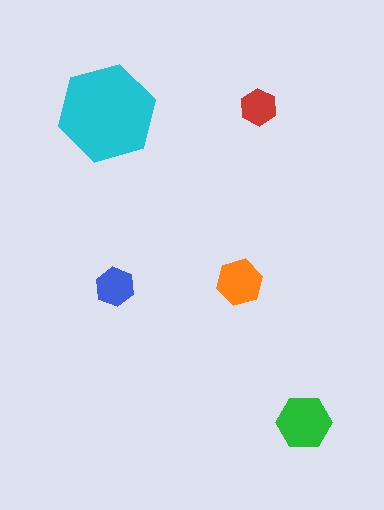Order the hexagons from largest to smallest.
the cyan one, the green one, the orange one, the blue one, the red one.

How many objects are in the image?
There are 5 objects in the image.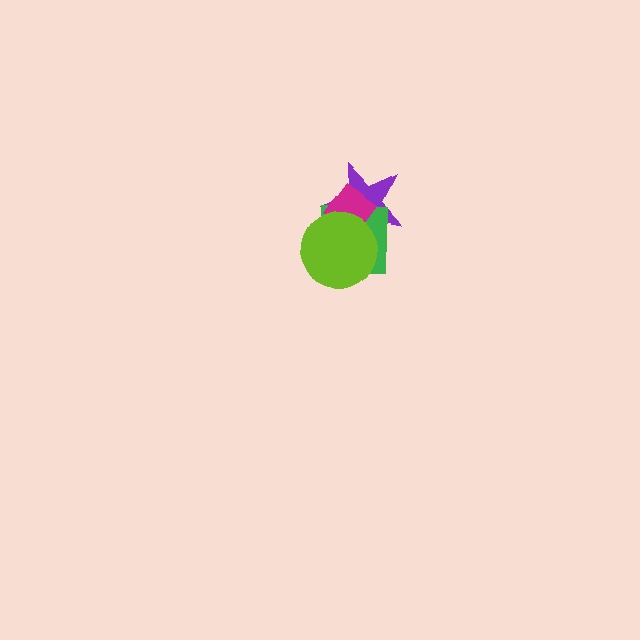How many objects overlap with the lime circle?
3 objects overlap with the lime circle.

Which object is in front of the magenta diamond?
The lime circle is in front of the magenta diamond.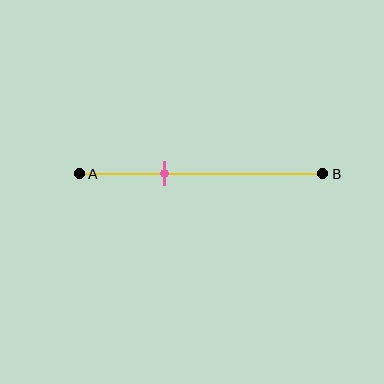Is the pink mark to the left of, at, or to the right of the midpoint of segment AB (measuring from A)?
The pink mark is to the left of the midpoint of segment AB.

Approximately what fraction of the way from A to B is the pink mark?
The pink mark is approximately 35% of the way from A to B.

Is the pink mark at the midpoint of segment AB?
No, the mark is at about 35% from A, not at the 50% midpoint.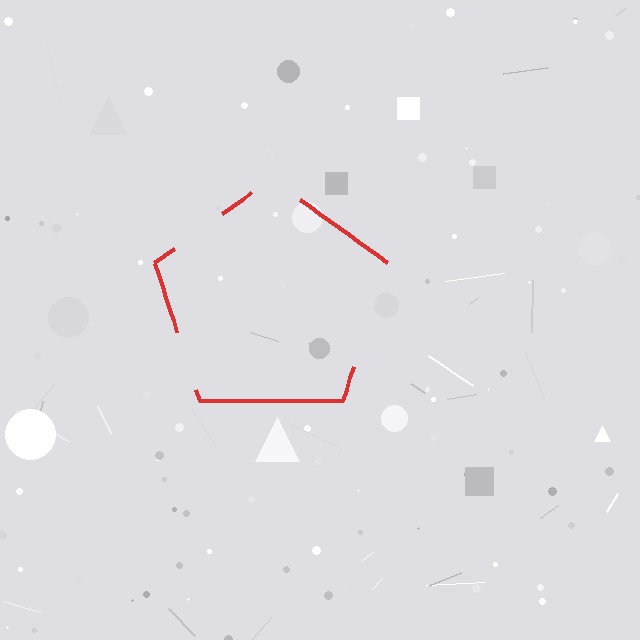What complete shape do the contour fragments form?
The contour fragments form a pentagon.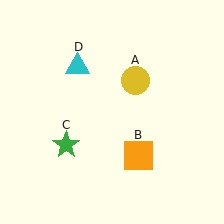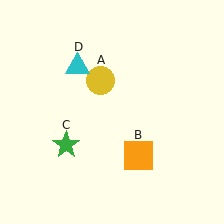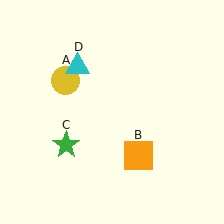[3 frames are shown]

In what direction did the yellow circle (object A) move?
The yellow circle (object A) moved left.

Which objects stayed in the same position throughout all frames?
Orange square (object B) and green star (object C) and cyan triangle (object D) remained stationary.